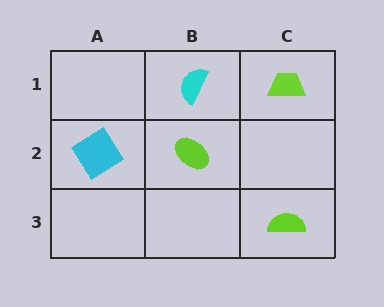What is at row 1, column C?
A lime trapezoid.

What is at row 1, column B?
A cyan semicircle.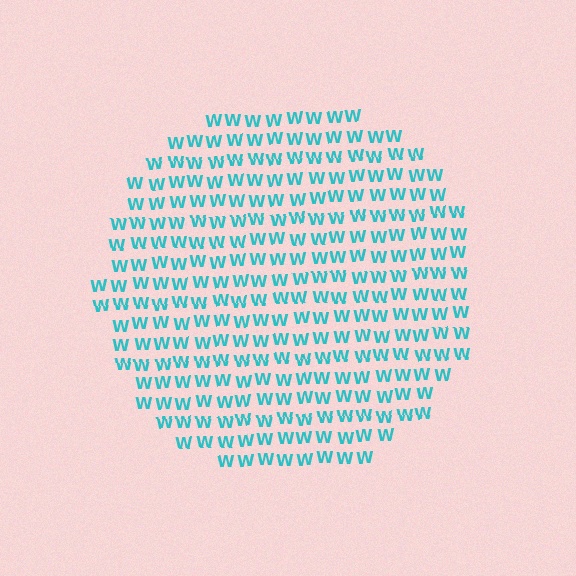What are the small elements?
The small elements are letter W's.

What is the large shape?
The large shape is a circle.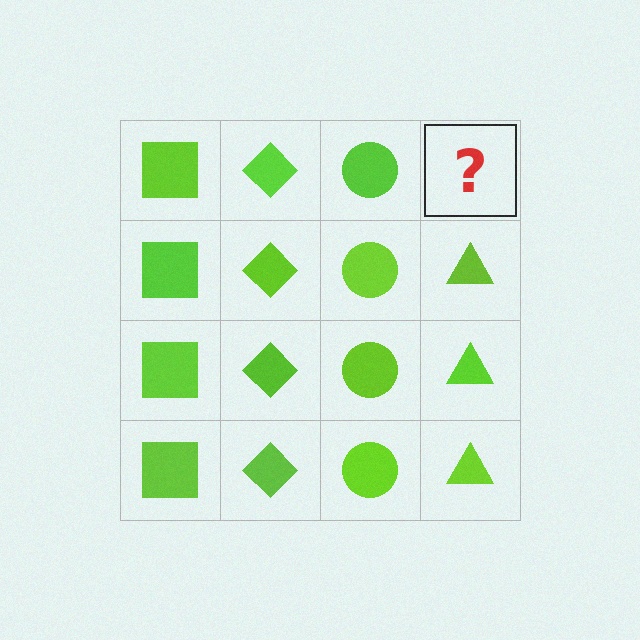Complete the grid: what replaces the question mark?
The question mark should be replaced with a lime triangle.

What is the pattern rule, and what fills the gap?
The rule is that each column has a consistent shape. The gap should be filled with a lime triangle.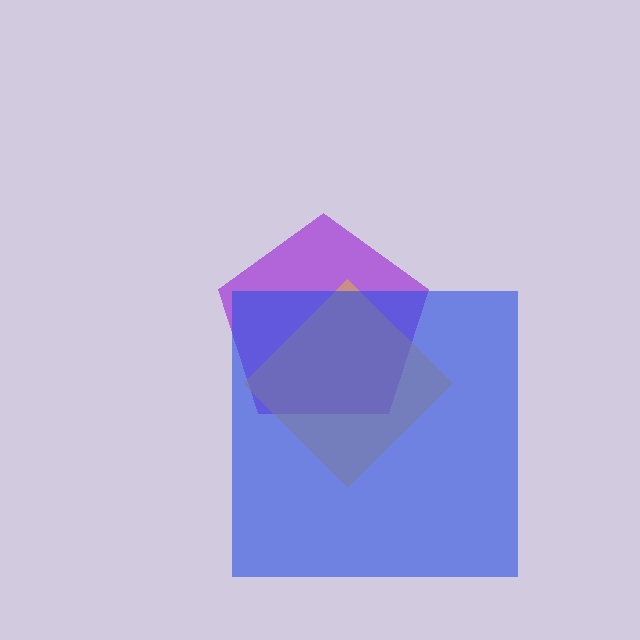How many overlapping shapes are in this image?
There are 3 overlapping shapes in the image.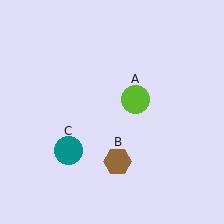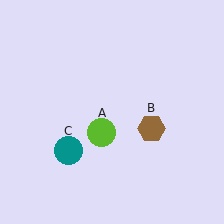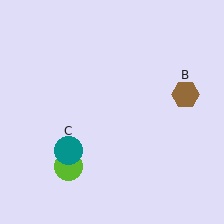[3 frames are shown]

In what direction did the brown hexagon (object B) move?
The brown hexagon (object B) moved up and to the right.